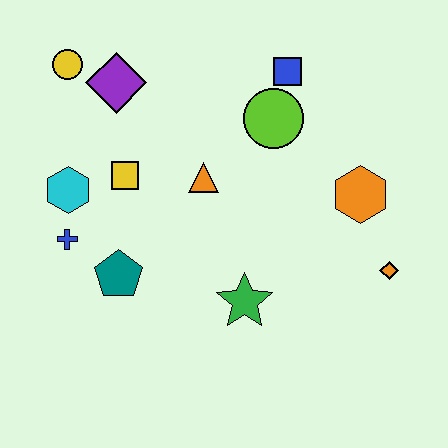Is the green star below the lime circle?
Yes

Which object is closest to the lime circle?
The blue square is closest to the lime circle.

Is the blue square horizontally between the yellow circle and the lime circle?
No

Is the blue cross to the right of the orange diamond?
No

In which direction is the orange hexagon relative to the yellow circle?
The orange hexagon is to the right of the yellow circle.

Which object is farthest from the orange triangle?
The orange diamond is farthest from the orange triangle.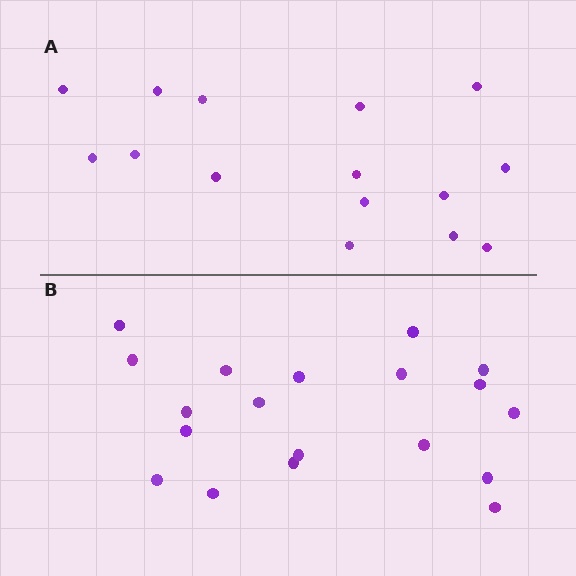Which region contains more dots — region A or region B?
Region B (the bottom region) has more dots.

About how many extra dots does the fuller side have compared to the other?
Region B has about 4 more dots than region A.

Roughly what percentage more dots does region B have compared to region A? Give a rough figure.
About 25% more.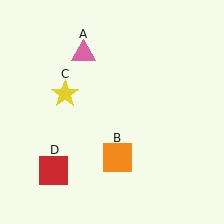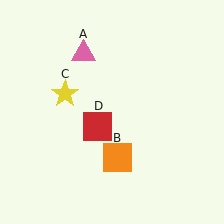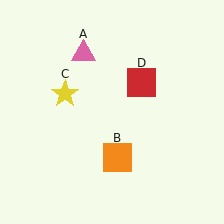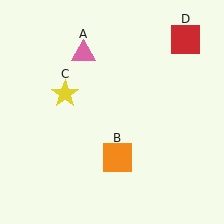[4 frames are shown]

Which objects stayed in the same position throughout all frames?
Pink triangle (object A) and orange square (object B) and yellow star (object C) remained stationary.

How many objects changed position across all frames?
1 object changed position: red square (object D).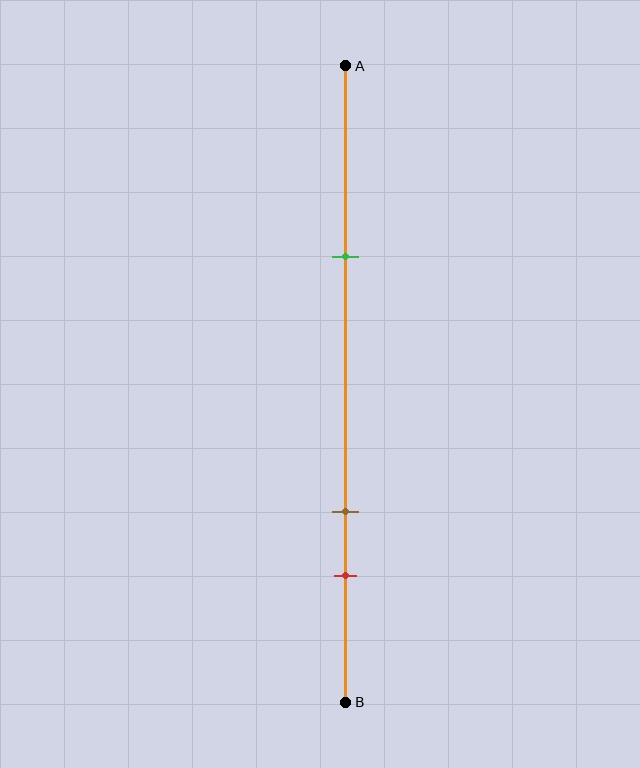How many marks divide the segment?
There are 3 marks dividing the segment.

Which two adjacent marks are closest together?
The brown and red marks are the closest adjacent pair.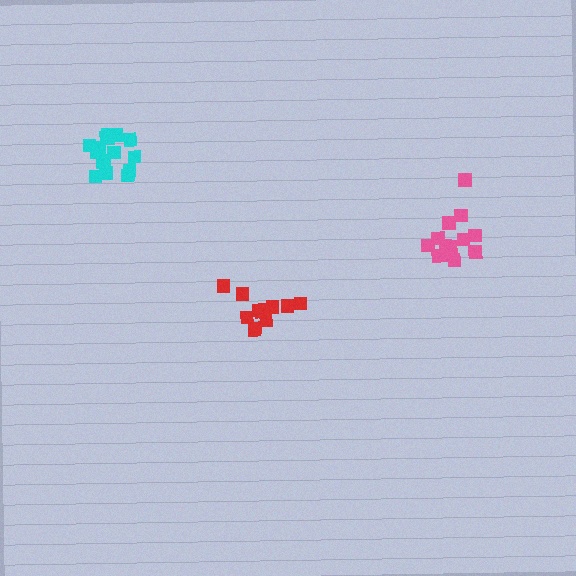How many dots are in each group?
Group 1: 11 dots, Group 2: 13 dots, Group 3: 16 dots (40 total).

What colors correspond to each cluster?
The clusters are colored: red, pink, cyan.